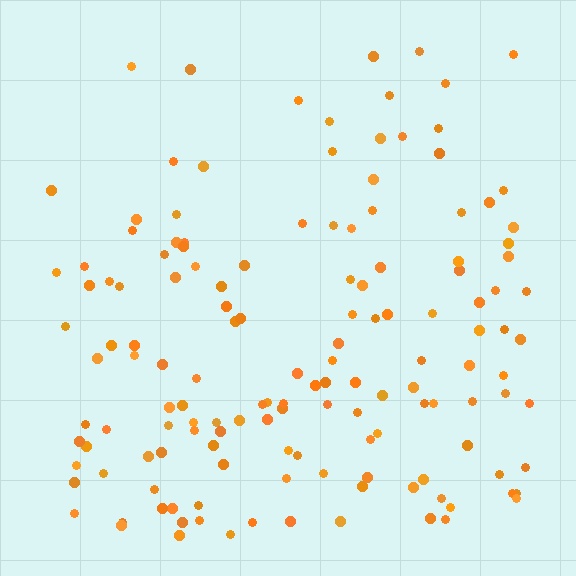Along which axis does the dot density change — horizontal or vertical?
Vertical.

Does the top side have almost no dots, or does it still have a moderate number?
Still a moderate number, just noticeably fewer than the bottom.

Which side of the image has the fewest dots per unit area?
The top.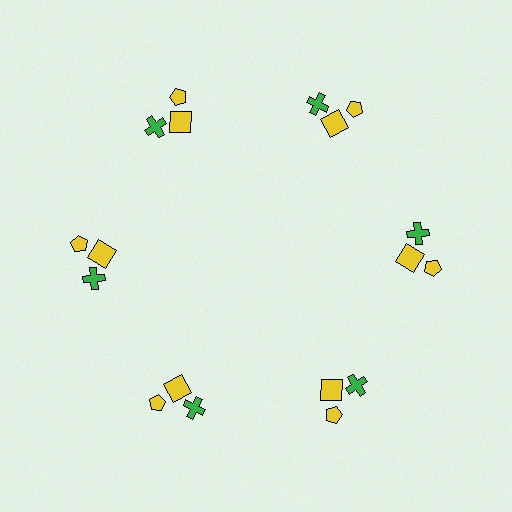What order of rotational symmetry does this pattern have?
This pattern has 6-fold rotational symmetry.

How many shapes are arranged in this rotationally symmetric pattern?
There are 18 shapes, arranged in 6 groups of 3.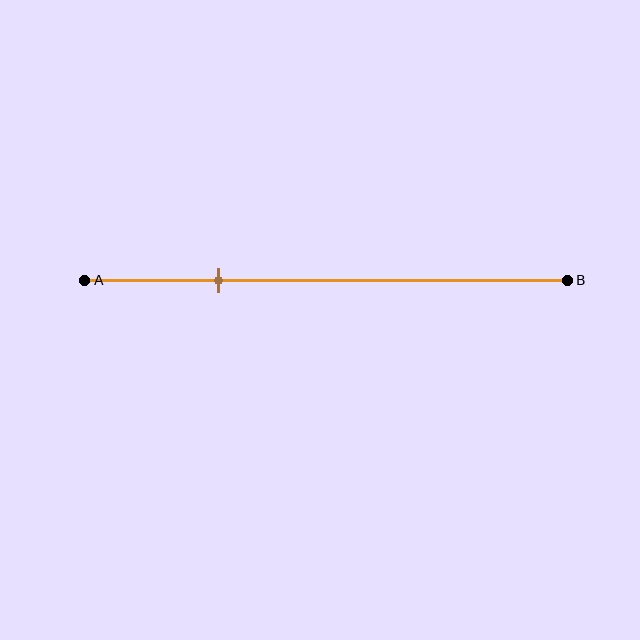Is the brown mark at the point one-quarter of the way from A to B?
Yes, the mark is approximately at the one-quarter point.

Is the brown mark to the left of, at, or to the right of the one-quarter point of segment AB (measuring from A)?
The brown mark is approximately at the one-quarter point of segment AB.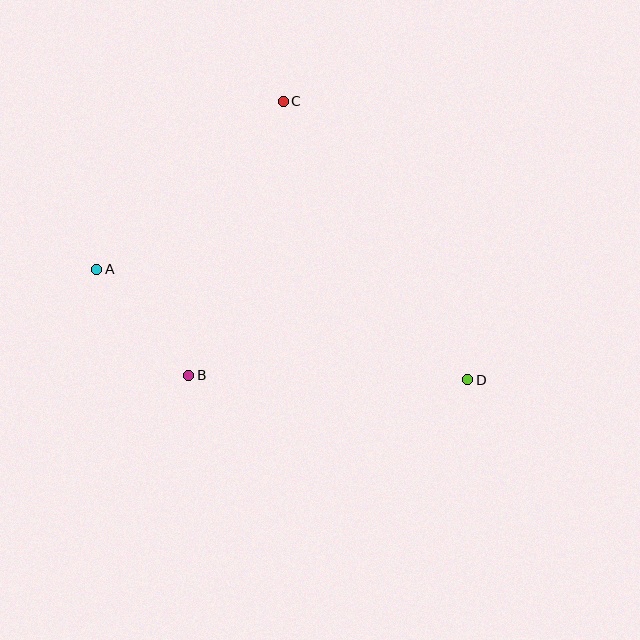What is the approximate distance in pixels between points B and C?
The distance between B and C is approximately 290 pixels.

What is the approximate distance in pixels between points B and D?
The distance between B and D is approximately 279 pixels.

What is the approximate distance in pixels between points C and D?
The distance between C and D is approximately 334 pixels.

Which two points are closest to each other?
Points A and B are closest to each other.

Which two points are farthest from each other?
Points A and D are farthest from each other.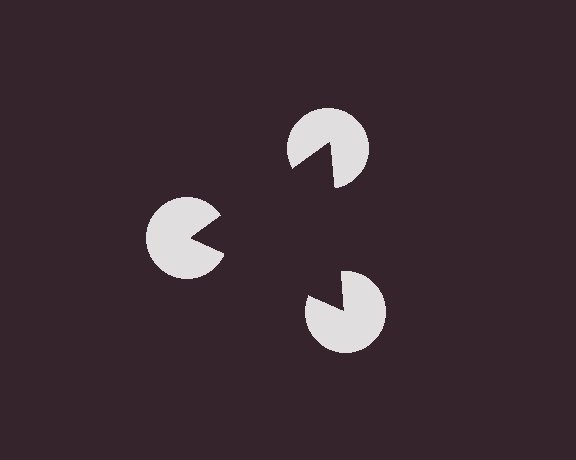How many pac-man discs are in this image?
There are 3 — one at each vertex of the illusory triangle.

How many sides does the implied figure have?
3 sides.